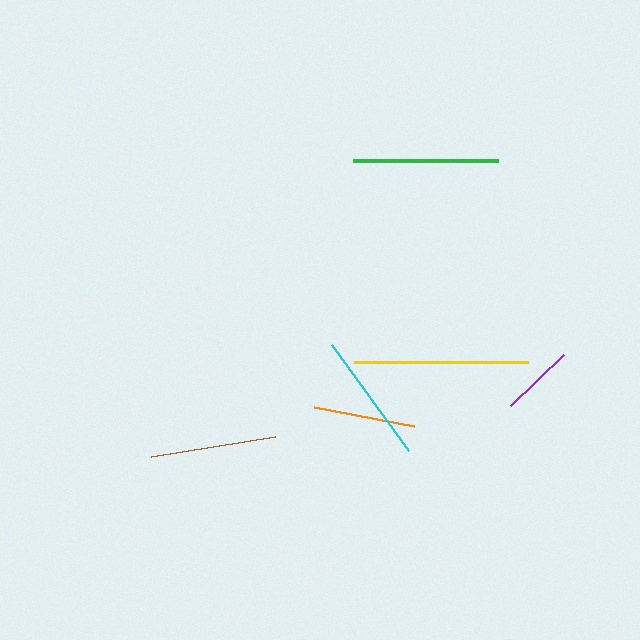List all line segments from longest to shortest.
From longest to shortest: yellow, green, cyan, brown, orange, purple.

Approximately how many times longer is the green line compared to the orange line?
The green line is approximately 1.4 times the length of the orange line.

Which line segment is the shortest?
The purple line is the shortest at approximately 74 pixels.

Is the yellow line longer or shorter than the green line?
The yellow line is longer than the green line.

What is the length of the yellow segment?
The yellow segment is approximately 174 pixels long.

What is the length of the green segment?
The green segment is approximately 146 pixels long.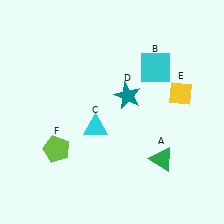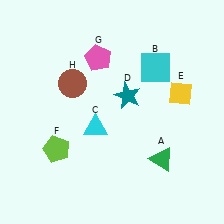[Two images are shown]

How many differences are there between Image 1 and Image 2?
There are 2 differences between the two images.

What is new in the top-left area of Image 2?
A brown circle (H) was added in the top-left area of Image 2.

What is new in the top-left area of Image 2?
A pink pentagon (G) was added in the top-left area of Image 2.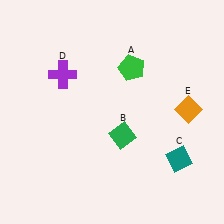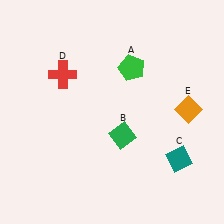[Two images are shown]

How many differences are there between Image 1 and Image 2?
There is 1 difference between the two images.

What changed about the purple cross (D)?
In Image 1, D is purple. In Image 2, it changed to red.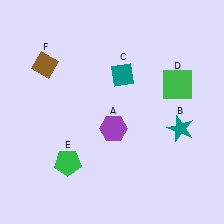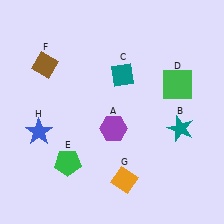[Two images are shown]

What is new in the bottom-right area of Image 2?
An orange diamond (G) was added in the bottom-right area of Image 2.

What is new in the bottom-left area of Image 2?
A blue star (H) was added in the bottom-left area of Image 2.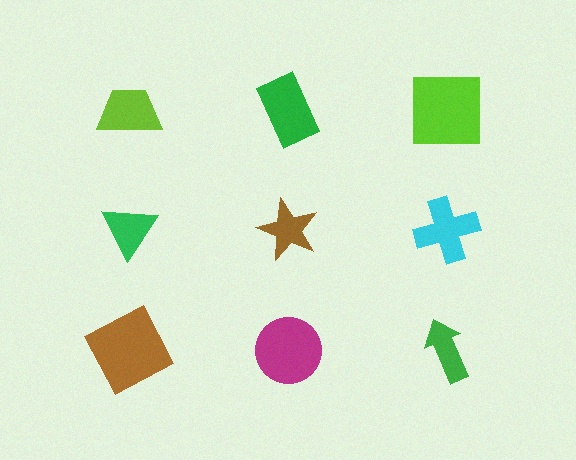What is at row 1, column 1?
A lime trapezoid.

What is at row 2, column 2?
A brown star.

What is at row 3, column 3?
A green arrow.